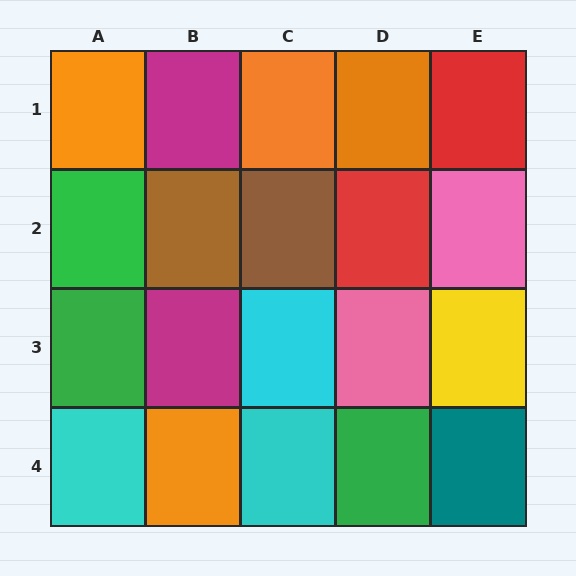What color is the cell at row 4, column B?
Orange.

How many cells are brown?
2 cells are brown.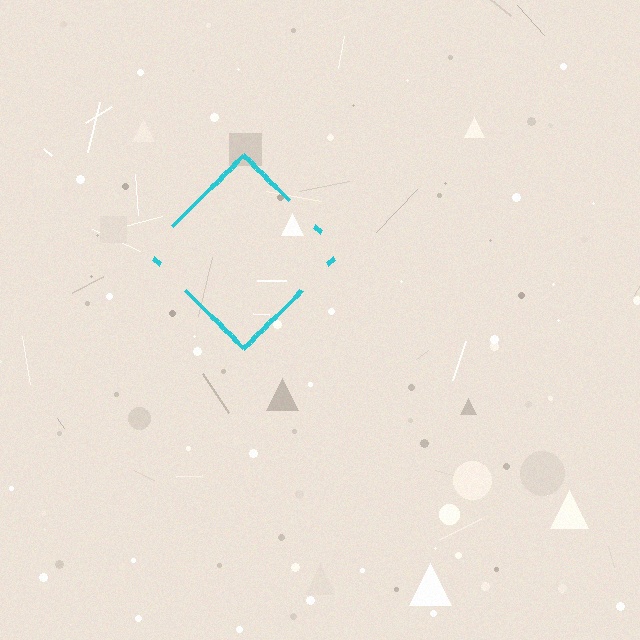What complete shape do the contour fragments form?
The contour fragments form a diamond.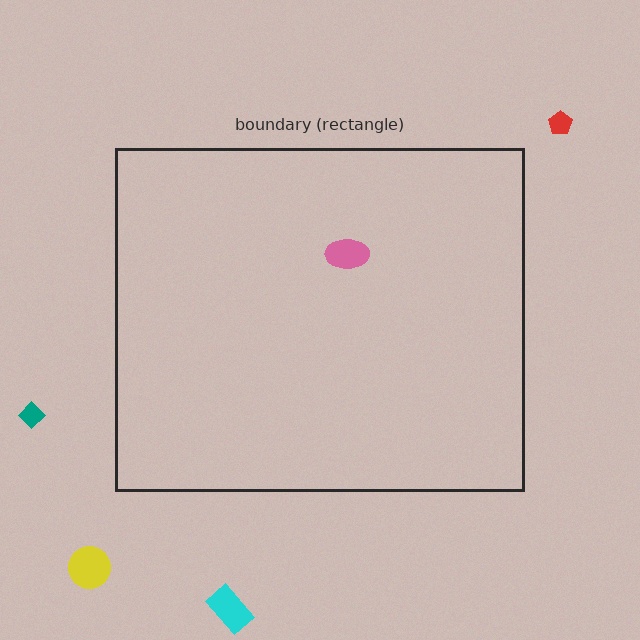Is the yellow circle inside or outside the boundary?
Outside.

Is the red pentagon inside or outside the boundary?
Outside.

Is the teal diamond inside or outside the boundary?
Outside.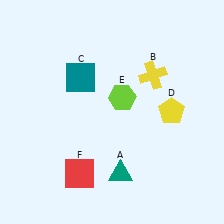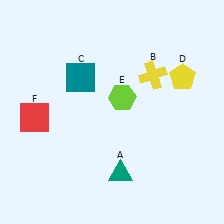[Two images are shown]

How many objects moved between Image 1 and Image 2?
2 objects moved between the two images.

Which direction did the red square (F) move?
The red square (F) moved up.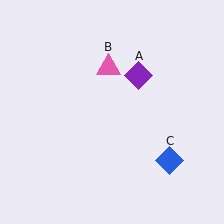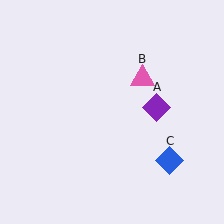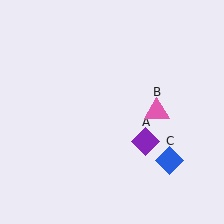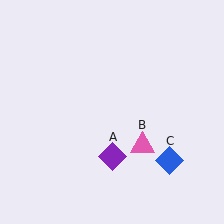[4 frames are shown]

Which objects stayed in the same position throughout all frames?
Blue diamond (object C) remained stationary.